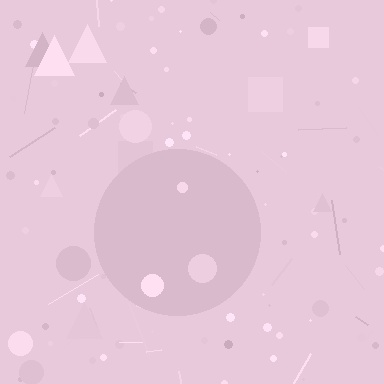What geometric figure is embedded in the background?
A circle is embedded in the background.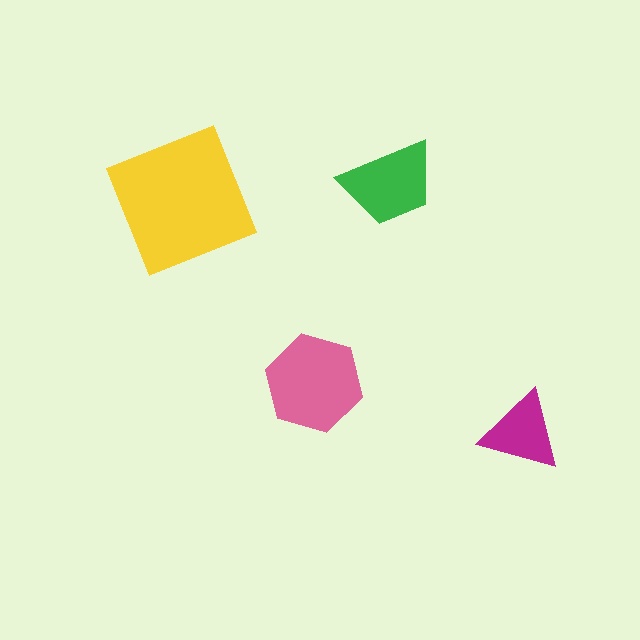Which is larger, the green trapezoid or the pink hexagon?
The pink hexagon.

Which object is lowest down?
The magenta triangle is bottommost.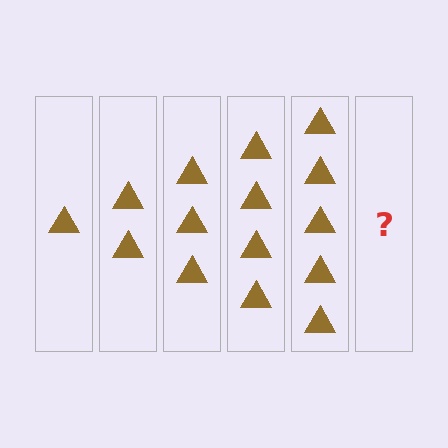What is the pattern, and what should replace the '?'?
The pattern is that each step adds one more triangle. The '?' should be 6 triangles.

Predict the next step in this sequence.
The next step is 6 triangles.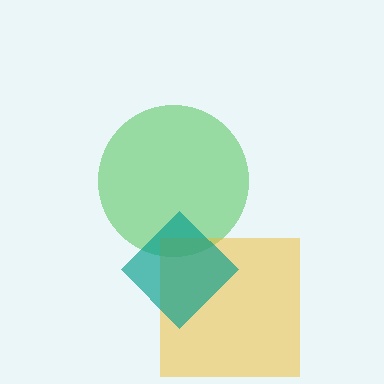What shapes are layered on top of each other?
The layered shapes are: a green circle, a yellow square, a teal diamond.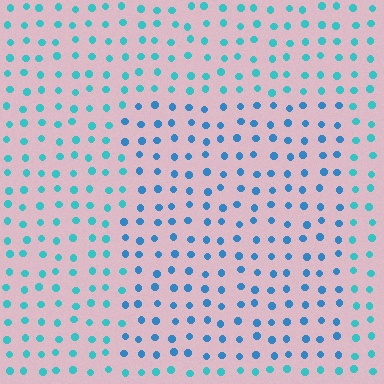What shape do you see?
I see a rectangle.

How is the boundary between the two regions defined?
The boundary is defined purely by a slight shift in hue (about 26 degrees). Spacing, size, and orientation are identical on both sides.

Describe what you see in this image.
The image is filled with small cyan elements in a uniform arrangement. A rectangle-shaped region is visible where the elements are tinted to a slightly different hue, forming a subtle color boundary.